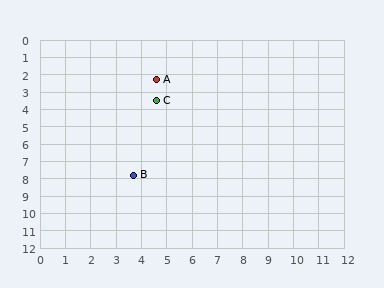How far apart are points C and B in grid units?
Points C and B are about 4.4 grid units apart.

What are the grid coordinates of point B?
Point B is at approximately (3.7, 7.8).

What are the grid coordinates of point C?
Point C is at approximately (4.6, 3.5).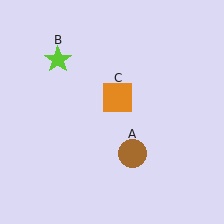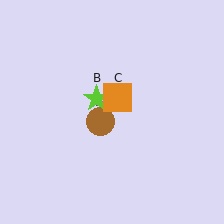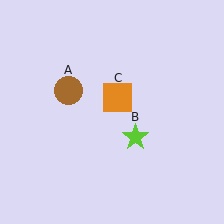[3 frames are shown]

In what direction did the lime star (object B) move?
The lime star (object B) moved down and to the right.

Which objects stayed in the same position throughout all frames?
Orange square (object C) remained stationary.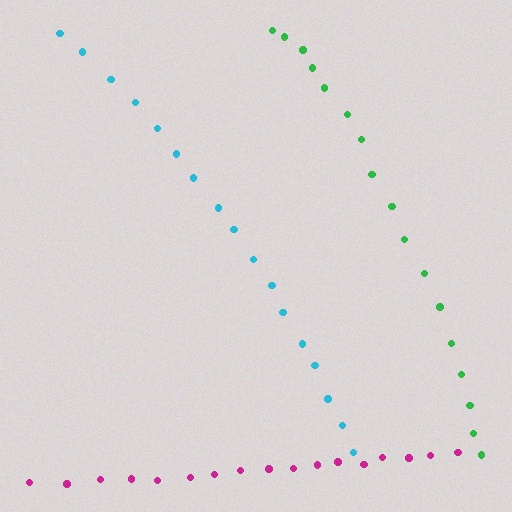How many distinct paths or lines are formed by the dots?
There are 3 distinct paths.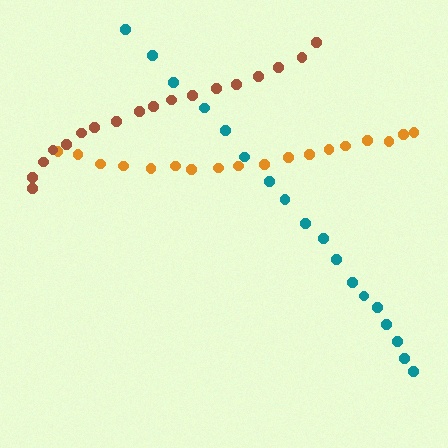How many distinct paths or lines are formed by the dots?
There are 3 distinct paths.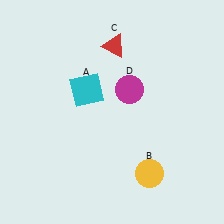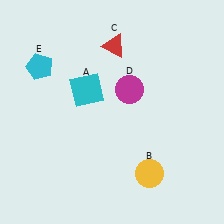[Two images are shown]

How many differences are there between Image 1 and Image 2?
There is 1 difference between the two images.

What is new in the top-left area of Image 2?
A cyan pentagon (E) was added in the top-left area of Image 2.